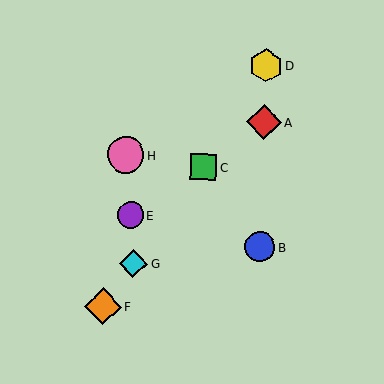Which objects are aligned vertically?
Objects A, B, D are aligned vertically.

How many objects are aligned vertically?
3 objects (A, B, D) are aligned vertically.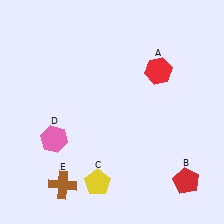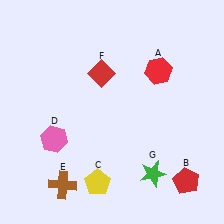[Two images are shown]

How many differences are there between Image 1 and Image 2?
There are 2 differences between the two images.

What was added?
A red diamond (F), a green star (G) were added in Image 2.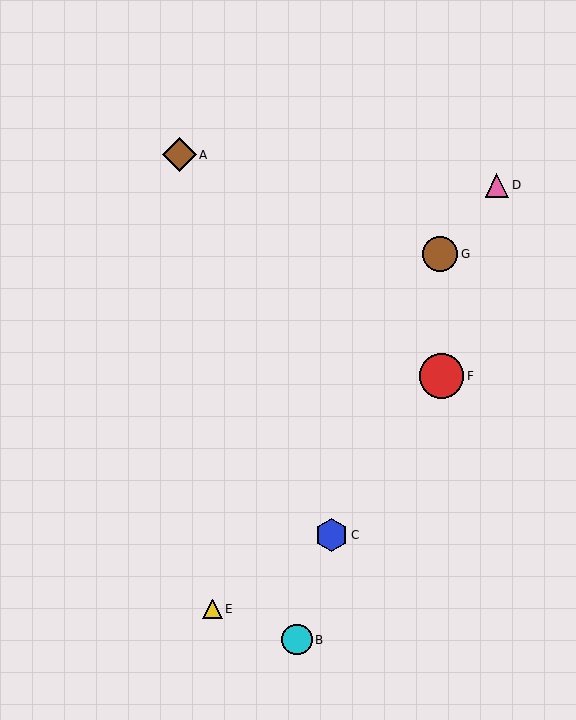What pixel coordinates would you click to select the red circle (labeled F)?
Click at (442, 376) to select the red circle F.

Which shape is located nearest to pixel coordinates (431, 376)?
The red circle (labeled F) at (442, 376) is nearest to that location.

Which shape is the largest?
The red circle (labeled F) is the largest.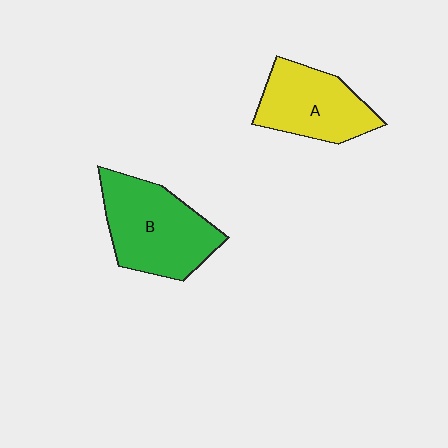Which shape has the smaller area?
Shape A (yellow).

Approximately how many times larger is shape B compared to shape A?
Approximately 1.2 times.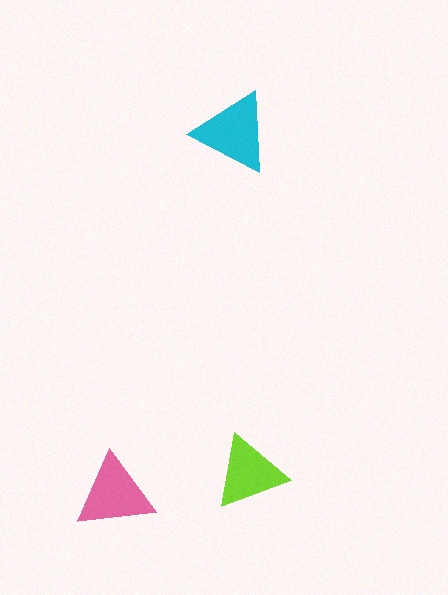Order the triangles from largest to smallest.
the cyan one, the pink one, the lime one.